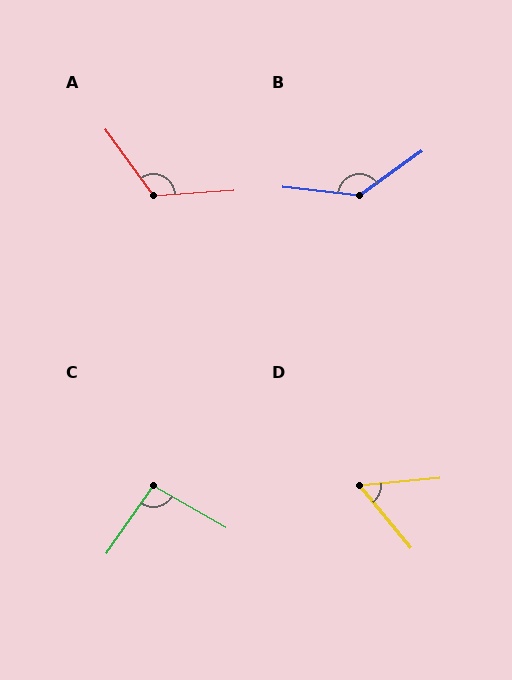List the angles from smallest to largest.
D (56°), C (95°), A (122°), B (138°).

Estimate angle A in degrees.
Approximately 122 degrees.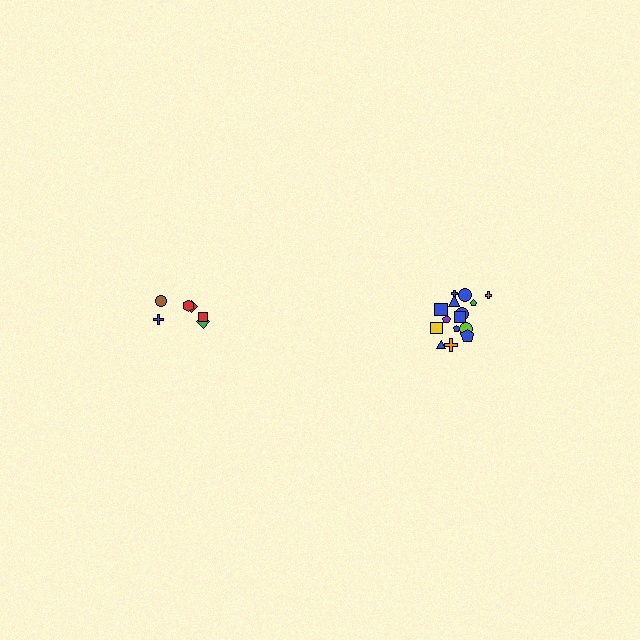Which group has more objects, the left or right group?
The right group.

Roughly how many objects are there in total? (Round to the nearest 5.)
Roughly 20 objects in total.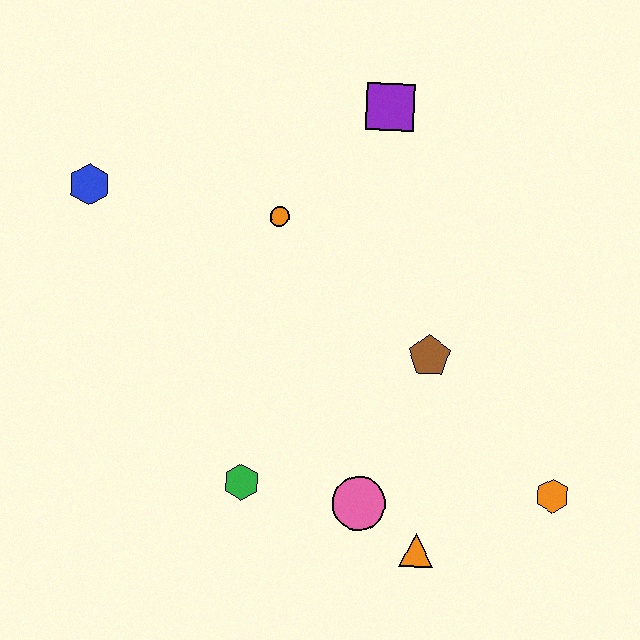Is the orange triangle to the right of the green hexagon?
Yes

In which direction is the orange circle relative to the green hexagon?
The orange circle is above the green hexagon.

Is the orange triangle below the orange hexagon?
Yes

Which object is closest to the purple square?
The orange circle is closest to the purple square.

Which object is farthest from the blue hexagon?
The orange hexagon is farthest from the blue hexagon.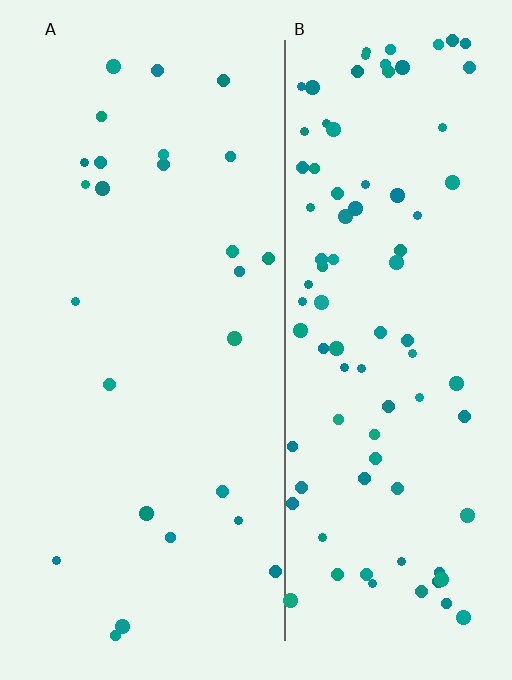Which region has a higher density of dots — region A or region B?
B (the right).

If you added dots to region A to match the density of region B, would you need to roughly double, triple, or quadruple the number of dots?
Approximately quadruple.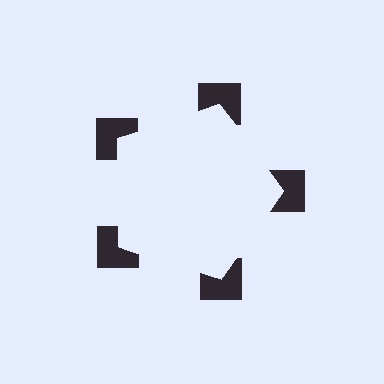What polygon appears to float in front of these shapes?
An illusory pentagon — its edges are inferred from the aligned wedge cuts in the notched squares, not physically drawn.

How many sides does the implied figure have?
5 sides.